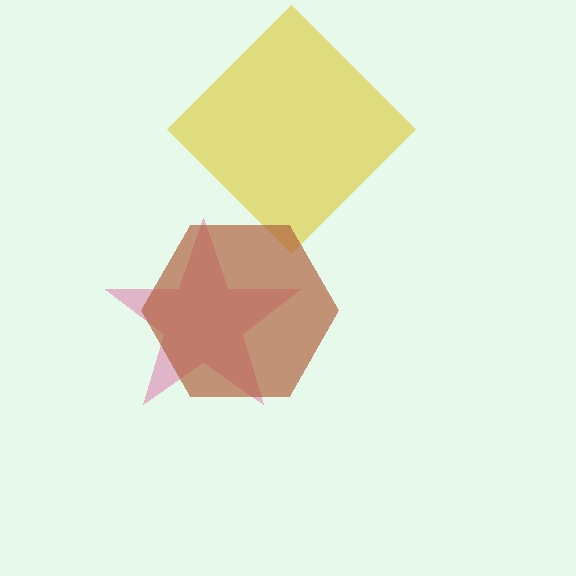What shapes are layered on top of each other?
The layered shapes are: a yellow diamond, a pink star, a brown hexagon.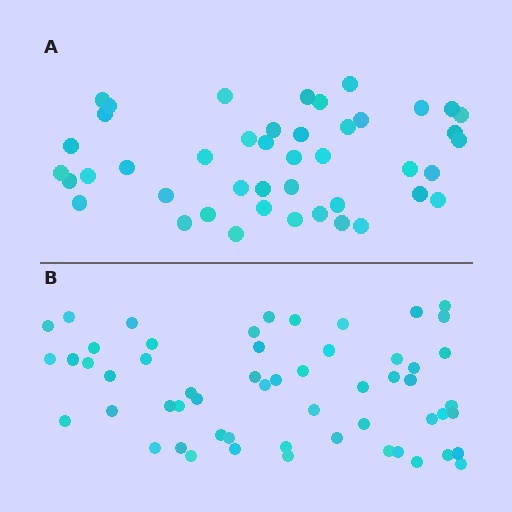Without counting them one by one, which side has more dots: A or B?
Region B (the bottom region) has more dots.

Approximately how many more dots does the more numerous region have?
Region B has roughly 12 or so more dots than region A.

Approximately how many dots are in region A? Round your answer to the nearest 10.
About 40 dots. (The exact count is 44, which rounds to 40.)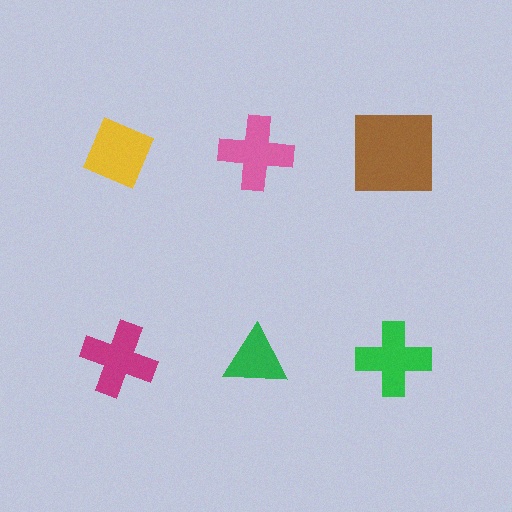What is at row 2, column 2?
A green triangle.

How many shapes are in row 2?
3 shapes.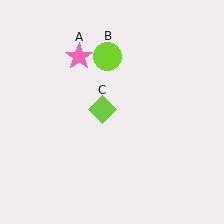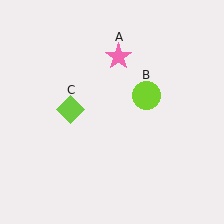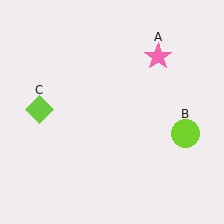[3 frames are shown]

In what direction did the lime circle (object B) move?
The lime circle (object B) moved down and to the right.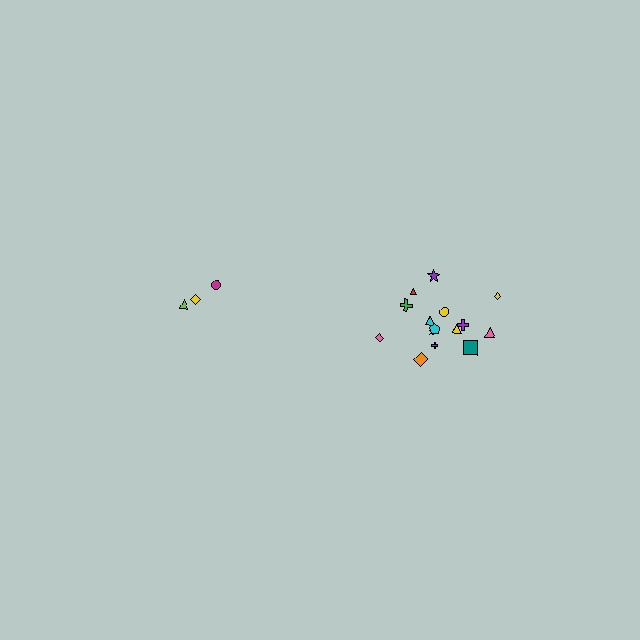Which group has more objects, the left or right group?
The right group.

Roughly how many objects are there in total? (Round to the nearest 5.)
Roughly 20 objects in total.